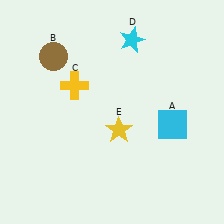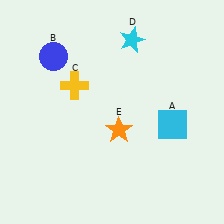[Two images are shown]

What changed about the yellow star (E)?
In Image 1, E is yellow. In Image 2, it changed to orange.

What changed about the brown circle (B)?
In Image 1, B is brown. In Image 2, it changed to blue.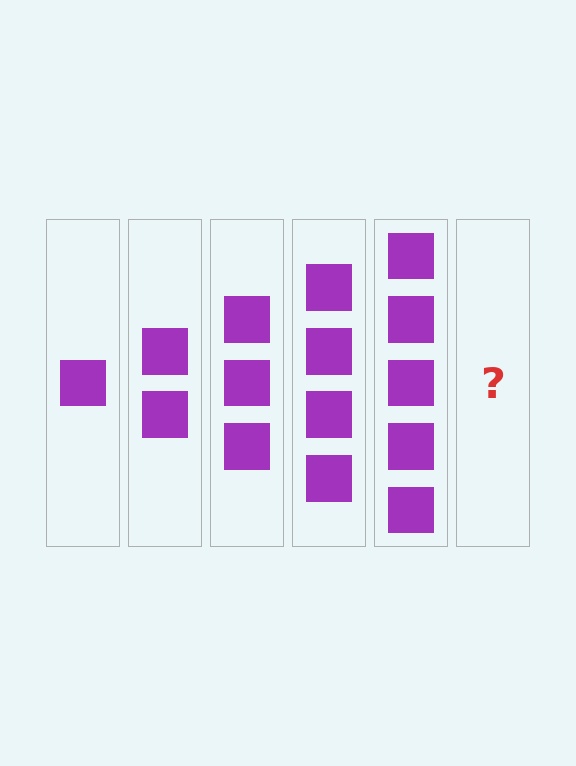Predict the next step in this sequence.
The next step is 6 squares.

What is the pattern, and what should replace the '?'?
The pattern is that each step adds one more square. The '?' should be 6 squares.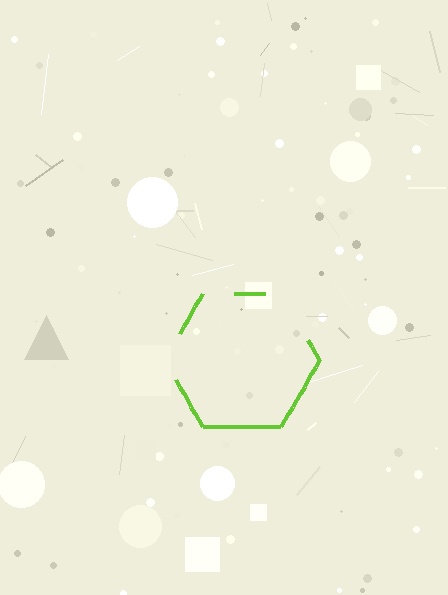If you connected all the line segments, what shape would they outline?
They would outline a hexagon.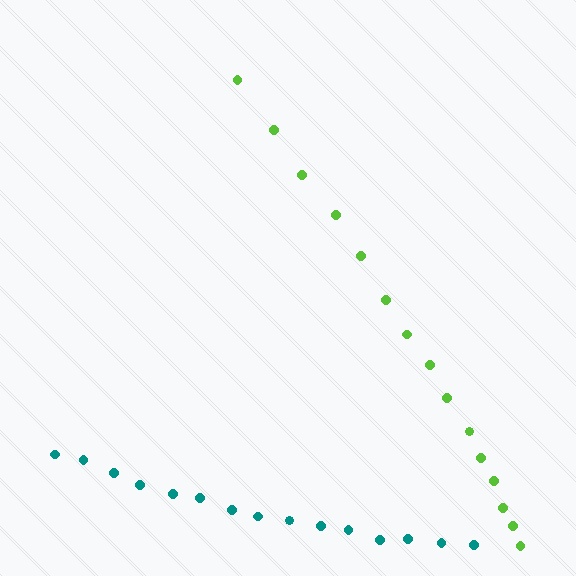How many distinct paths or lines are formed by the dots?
There are 2 distinct paths.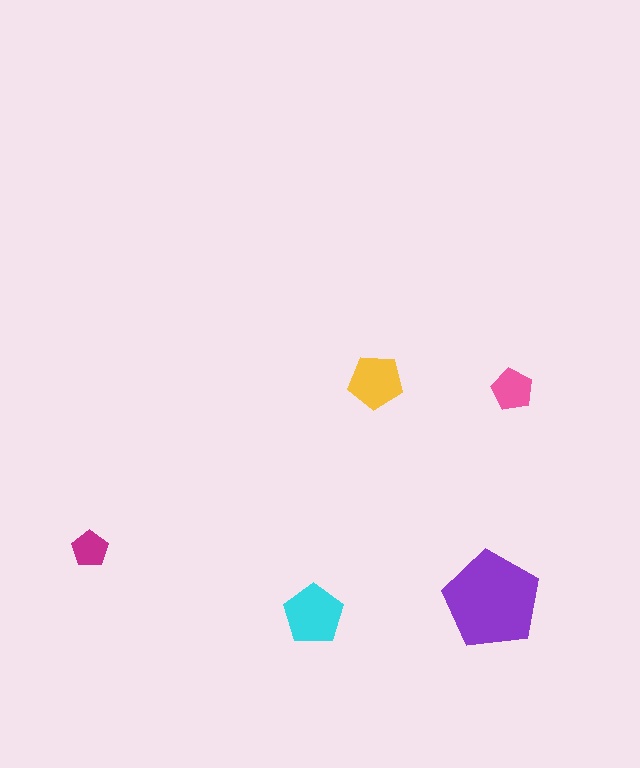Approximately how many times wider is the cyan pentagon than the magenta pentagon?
About 1.5 times wider.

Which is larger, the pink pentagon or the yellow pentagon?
The yellow one.